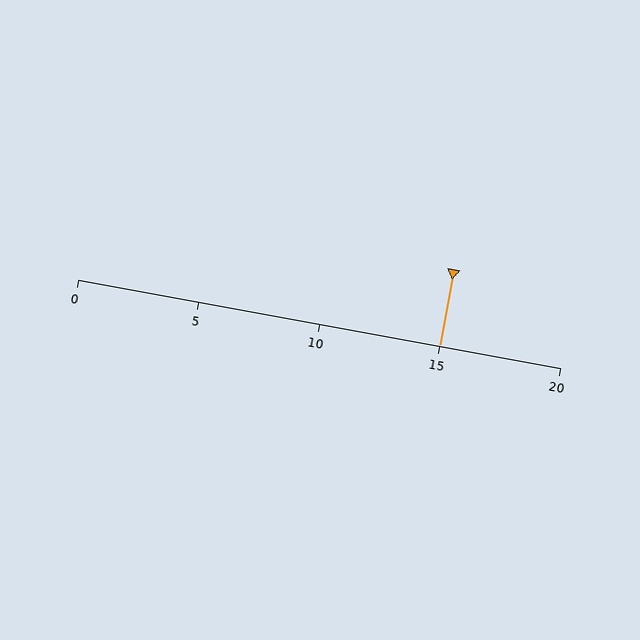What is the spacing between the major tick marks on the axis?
The major ticks are spaced 5 apart.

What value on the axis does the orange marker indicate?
The marker indicates approximately 15.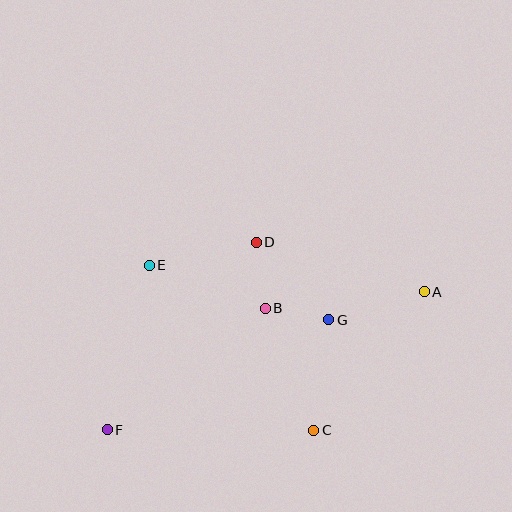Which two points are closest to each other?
Points B and G are closest to each other.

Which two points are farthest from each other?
Points A and F are farthest from each other.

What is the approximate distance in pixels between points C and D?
The distance between C and D is approximately 197 pixels.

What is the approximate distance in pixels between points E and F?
The distance between E and F is approximately 170 pixels.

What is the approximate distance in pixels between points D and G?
The distance between D and G is approximately 106 pixels.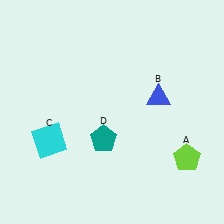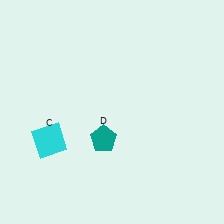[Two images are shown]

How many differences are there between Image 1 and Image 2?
There are 2 differences between the two images.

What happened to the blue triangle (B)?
The blue triangle (B) was removed in Image 2. It was in the top-right area of Image 1.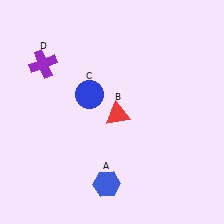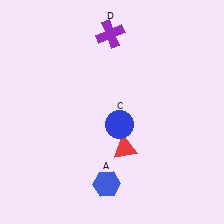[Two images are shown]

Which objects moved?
The objects that moved are: the red triangle (B), the blue circle (C), the purple cross (D).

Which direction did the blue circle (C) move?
The blue circle (C) moved right.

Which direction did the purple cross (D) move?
The purple cross (D) moved right.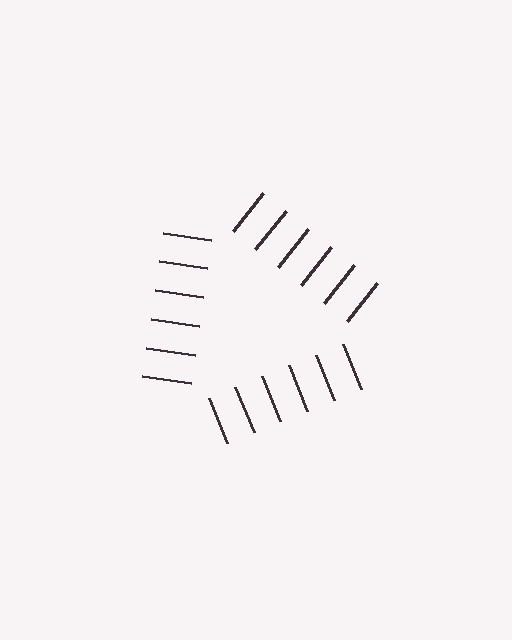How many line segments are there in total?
18 — 6 along each of the 3 edges.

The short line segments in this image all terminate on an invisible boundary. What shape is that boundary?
An illusory triangle — the line segments terminate on its edges but no continuous stroke is drawn.